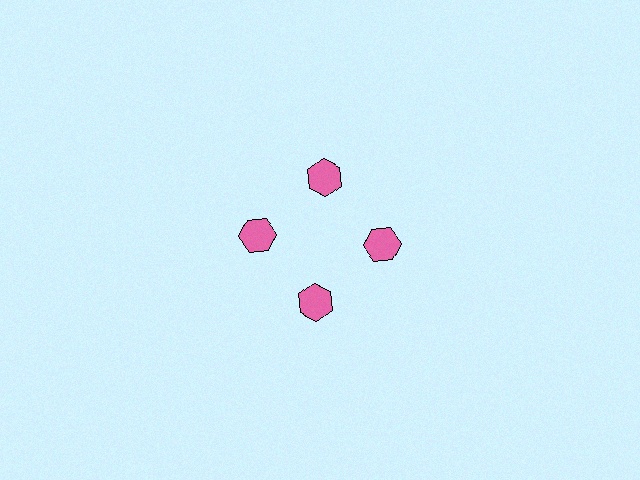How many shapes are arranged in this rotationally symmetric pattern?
There are 4 shapes, arranged in 4 groups of 1.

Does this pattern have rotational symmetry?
Yes, this pattern has 4-fold rotational symmetry. It looks the same after rotating 90 degrees around the center.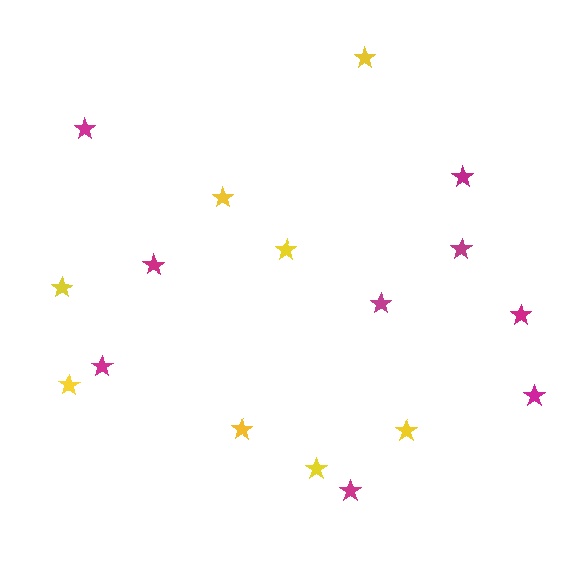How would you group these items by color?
There are 2 groups: one group of yellow stars (8) and one group of magenta stars (9).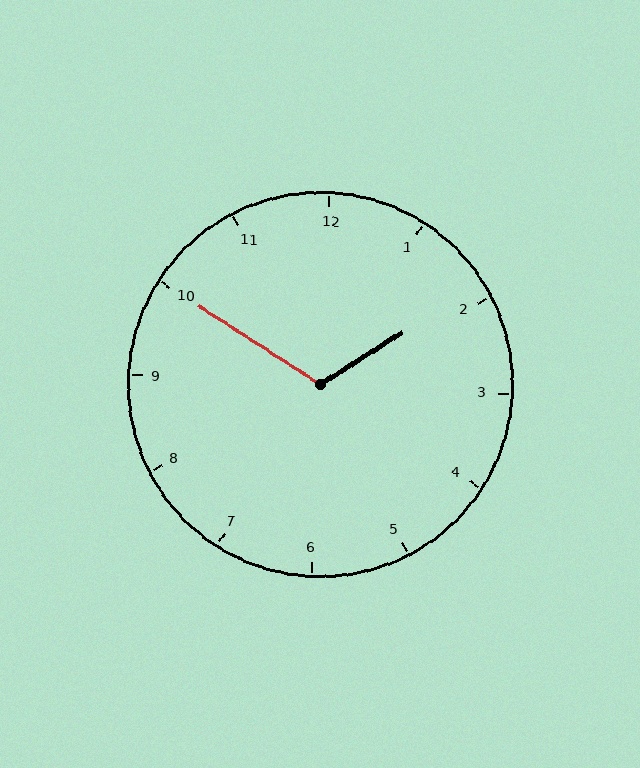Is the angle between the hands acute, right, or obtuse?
It is obtuse.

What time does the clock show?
1:50.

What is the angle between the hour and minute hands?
Approximately 115 degrees.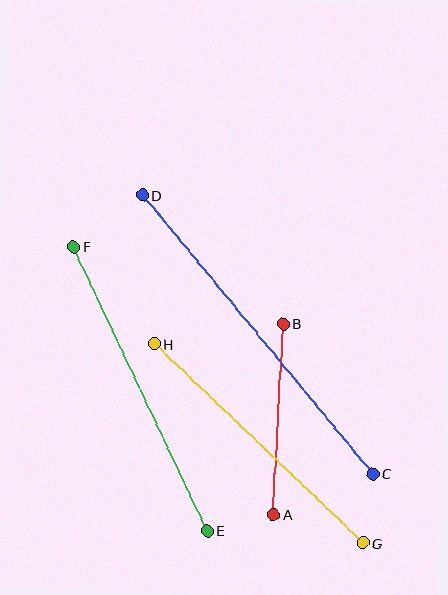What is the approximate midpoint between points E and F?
The midpoint is at approximately (140, 389) pixels.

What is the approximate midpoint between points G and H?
The midpoint is at approximately (259, 443) pixels.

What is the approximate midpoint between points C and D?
The midpoint is at approximately (258, 334) pixels.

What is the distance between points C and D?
The distance is approximately 362 pixels.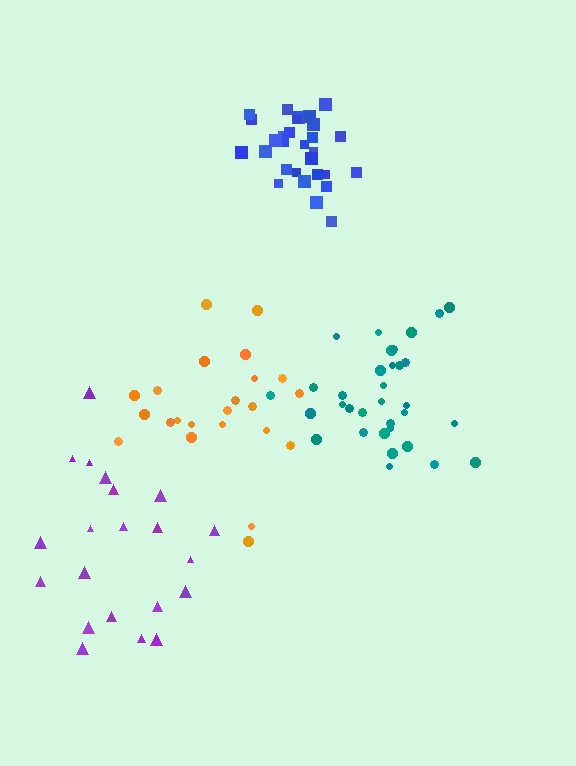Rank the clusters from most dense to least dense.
blue, teal, orange, purple.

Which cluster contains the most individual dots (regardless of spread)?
Teal (33).